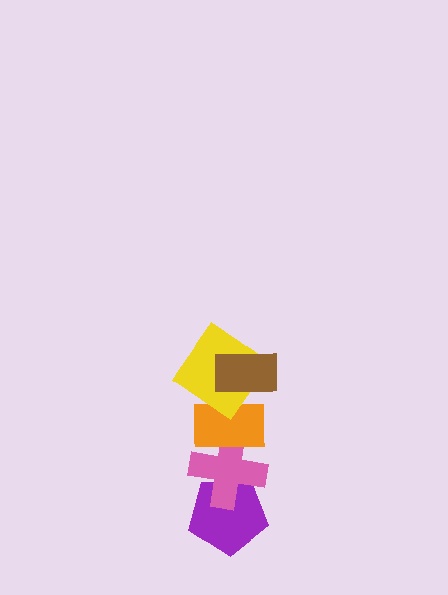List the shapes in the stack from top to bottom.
From top to bottom: the brown rectangle, the yellow diamond, the orange rectangle, the pink cross, the purple pentagon.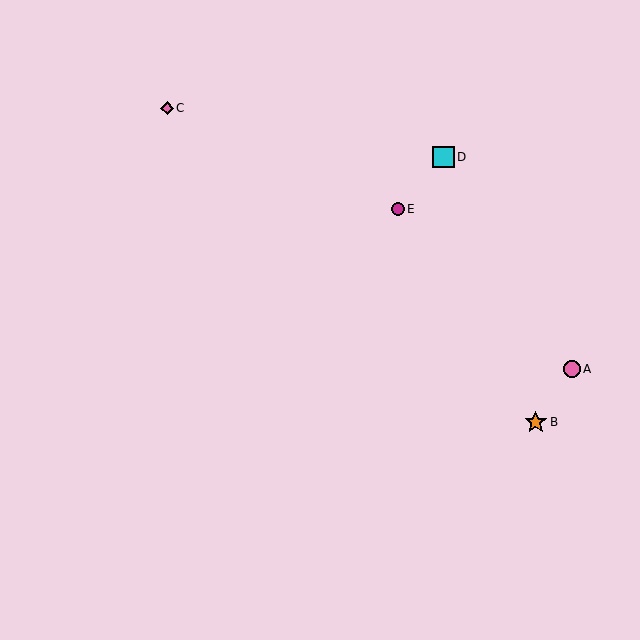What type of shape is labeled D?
Shape D is a cyan square.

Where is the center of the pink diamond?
The center of the pink diamond is at (167, 108).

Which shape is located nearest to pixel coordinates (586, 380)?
The pink circle (labeled A) at (572, 369) is nearest to that location.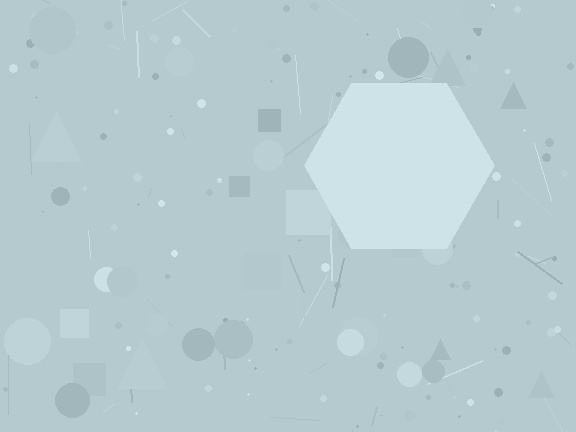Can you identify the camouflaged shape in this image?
The camouflaged shape is a hexagon.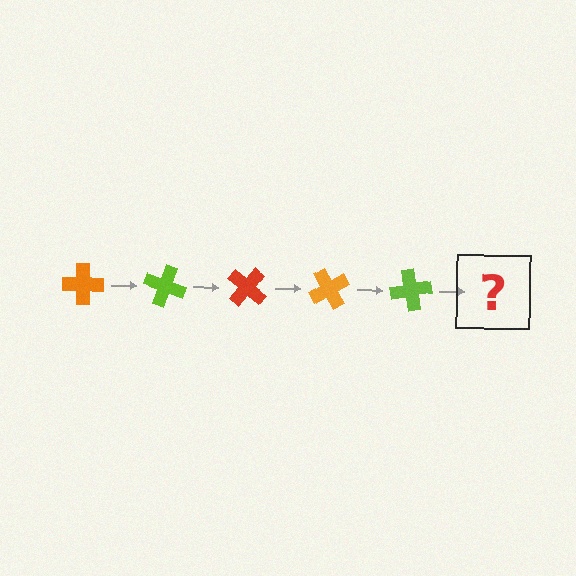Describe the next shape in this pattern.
It should be a red cross, rotated 100 degrees from the start.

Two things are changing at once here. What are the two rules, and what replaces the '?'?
The two rules are that it rotates 20 degrees each step and the color cycles through orange, lime, and red. The '?' should be a red cross, rotated 100 degrees from the start.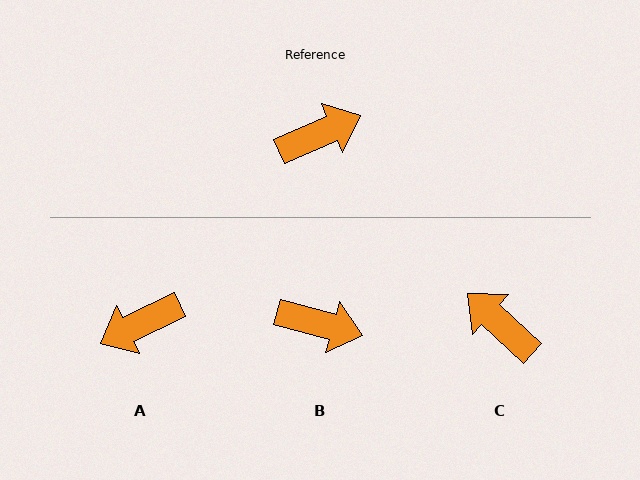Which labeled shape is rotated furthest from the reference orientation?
A, about 177 degrees away.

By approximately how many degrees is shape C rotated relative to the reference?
Approximately 114 degrees counter-clockwise.